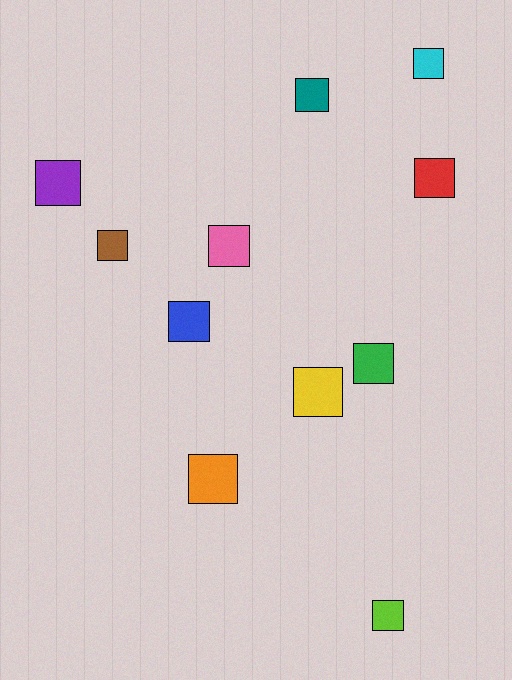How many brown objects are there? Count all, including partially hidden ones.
There is 1 brown object.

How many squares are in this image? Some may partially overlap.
There are 11 squares.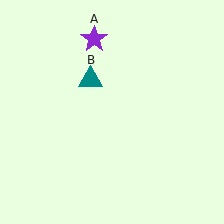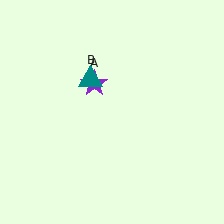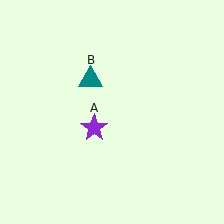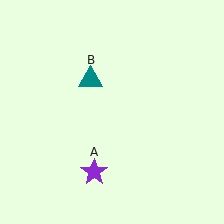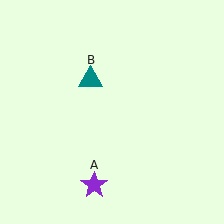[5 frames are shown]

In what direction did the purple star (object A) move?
The purple star (object A) moved down.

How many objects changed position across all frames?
1 object changed position: purple star (object A).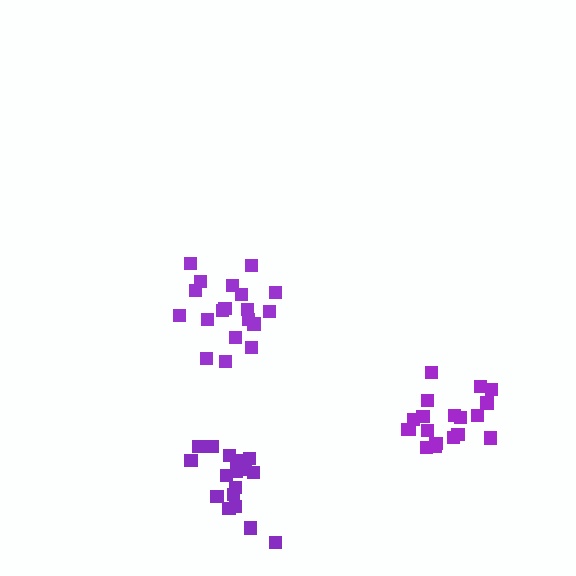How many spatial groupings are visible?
There are 3 spatial groupings.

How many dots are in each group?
Group 1: 19 dots, Group 2: 19 dots, Group 3: 19 dots (57 total).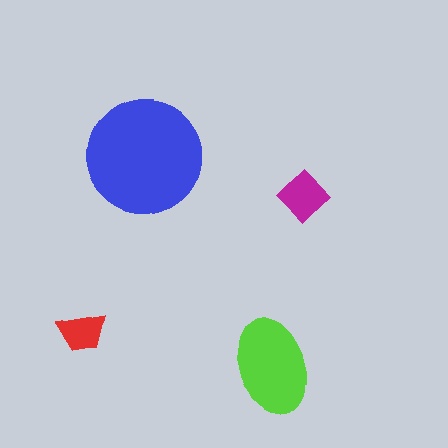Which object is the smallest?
The red trapezoid.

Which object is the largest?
The blue circle.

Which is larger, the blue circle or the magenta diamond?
The blue circle.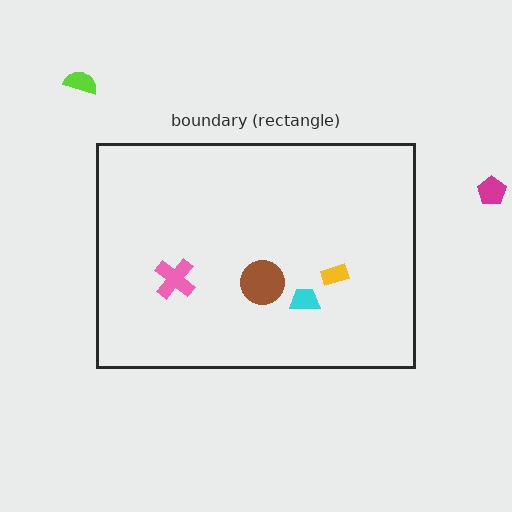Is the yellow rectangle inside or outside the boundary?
Inside.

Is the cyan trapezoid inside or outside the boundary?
Inside.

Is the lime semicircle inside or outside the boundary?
Outside.